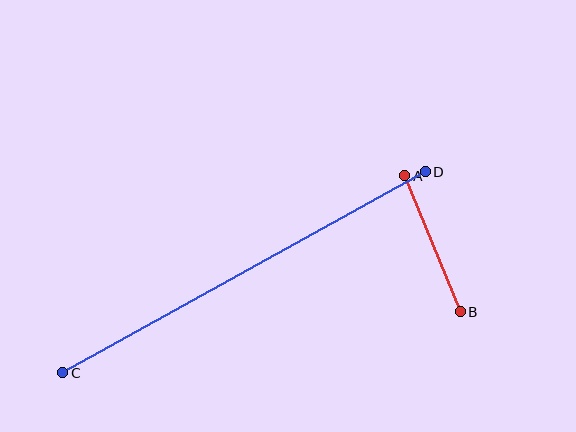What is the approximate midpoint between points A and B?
The midpoint is at approximately (433, 244) pixels.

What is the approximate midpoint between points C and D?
The midpoint is at approximately (244, 272) pixels.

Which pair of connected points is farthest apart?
Points C and D are farthest apart.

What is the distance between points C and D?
The distance is approximately 414 pixels.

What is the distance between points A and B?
The distance is approximately 147 pixels.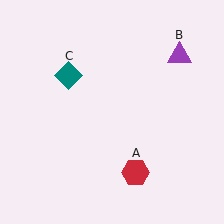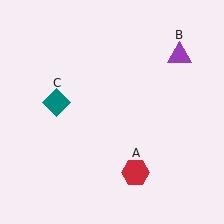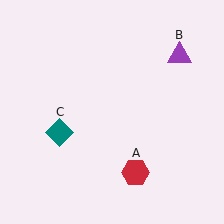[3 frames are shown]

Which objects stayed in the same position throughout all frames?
Red hexagon (object A) and purple triangle (object B) remained stationary.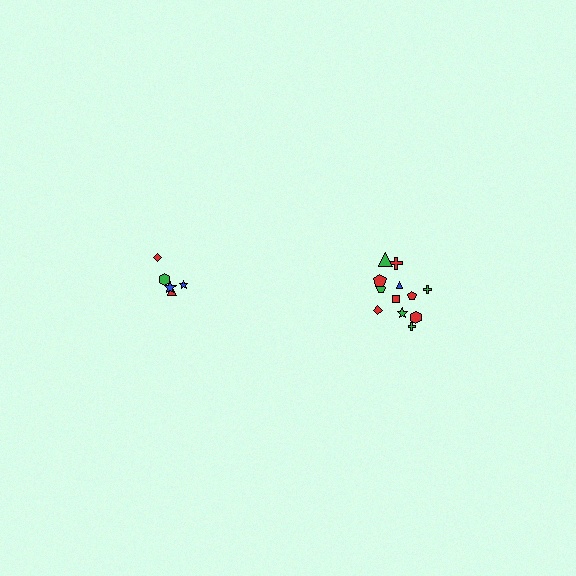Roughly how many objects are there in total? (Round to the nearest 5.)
Roughly 15 objects in total.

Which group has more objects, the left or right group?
The right group.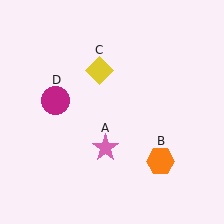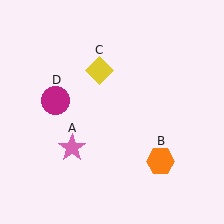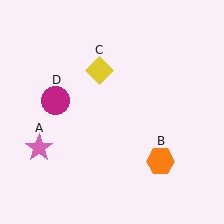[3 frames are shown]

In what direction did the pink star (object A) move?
The pink star (object A) moved left.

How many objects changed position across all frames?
1 object changed position: pink star (object A).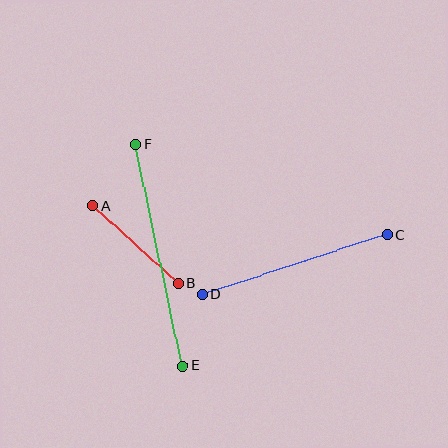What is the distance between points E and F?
The distance is approximately 226 pixels.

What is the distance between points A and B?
The distance is approximately 116 pixels.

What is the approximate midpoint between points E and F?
The midpoint is at approximately (159, 255) pixels.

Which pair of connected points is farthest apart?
Points E and F are farthest apart.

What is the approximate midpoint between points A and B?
The midpoint is at approximately (135, 244) pixels.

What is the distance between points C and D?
The distance is approximately 194 pixels.